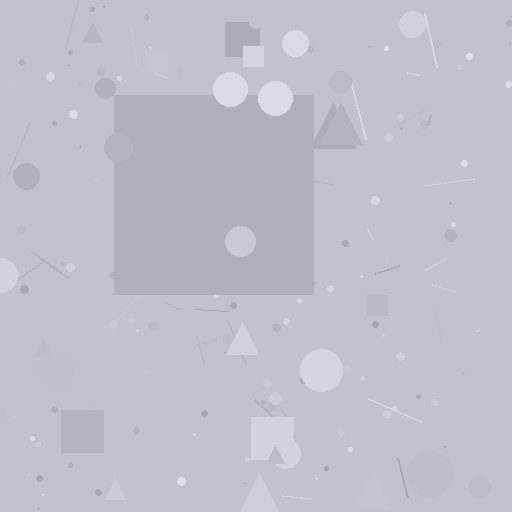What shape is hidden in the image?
A square is hidden in the image.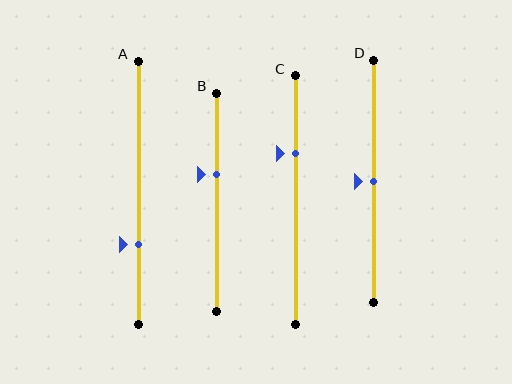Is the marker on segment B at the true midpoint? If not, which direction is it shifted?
No, the marker on segment B is shifted upward by about 13% of the segment length.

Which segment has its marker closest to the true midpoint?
Segment D has its marker closest to the true midpoint.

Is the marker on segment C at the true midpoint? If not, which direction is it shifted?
No, the marker on segment C is shifted upward by about 19% of the segment length.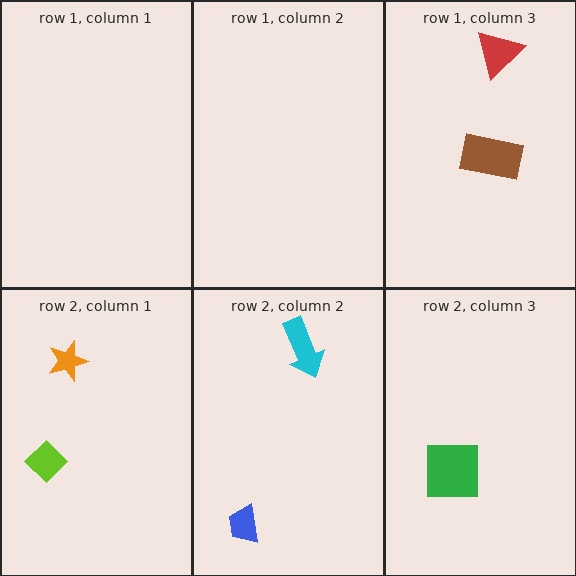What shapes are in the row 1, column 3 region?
The red triangle, the brown rectangle.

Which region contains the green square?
The row 2, column 3 region.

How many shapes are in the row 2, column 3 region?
1.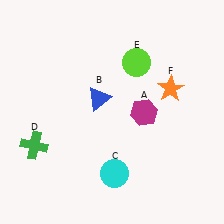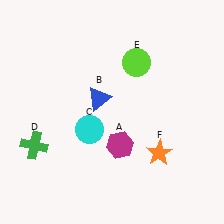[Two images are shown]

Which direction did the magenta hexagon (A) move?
The magenta hexagon (A) moved down.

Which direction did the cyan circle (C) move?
The cyan circle (C) moved up.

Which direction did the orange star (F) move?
The orange star (F) moved down.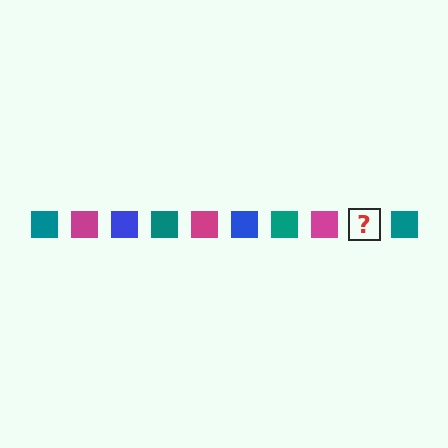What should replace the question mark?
The question mark should be replaced with a blue square.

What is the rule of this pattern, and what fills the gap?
The rule is that the pattern cycles through teal, magenta, blue squares. The gap should be filled with a blue square.